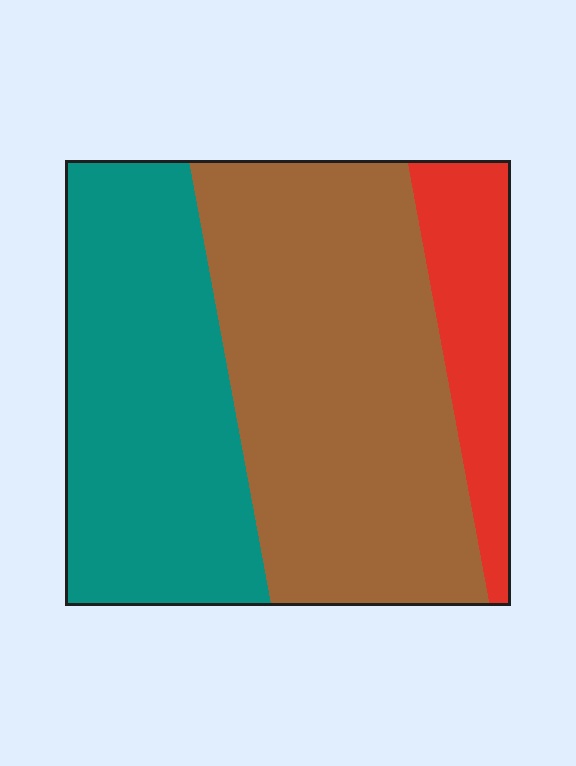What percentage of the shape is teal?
Teal takes up between a third and a half of the shape.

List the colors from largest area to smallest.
From largest to smallest: brown, teal, red.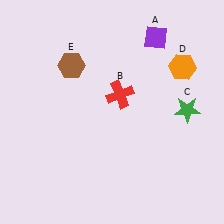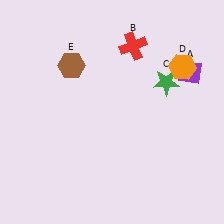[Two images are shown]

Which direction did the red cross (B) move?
The red cross (B) moved up.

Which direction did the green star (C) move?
The green star (C) moved up.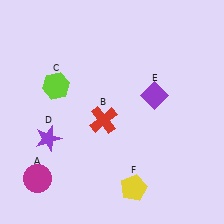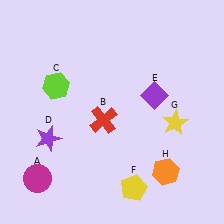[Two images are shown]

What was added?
A yellow star (G), an orange hexagon (H) were added in Image 2.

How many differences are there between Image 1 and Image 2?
There are 2 differences between the two images.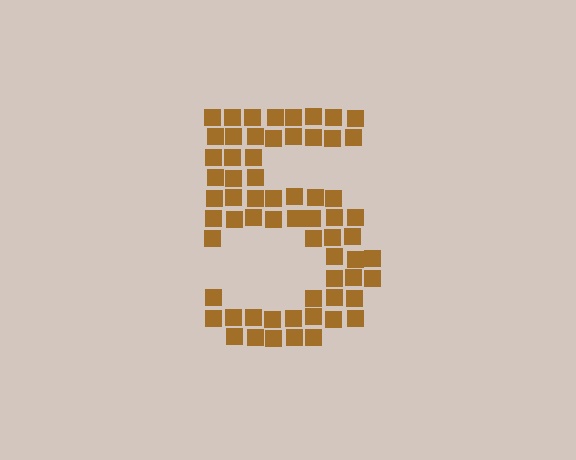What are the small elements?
The small elements are squares.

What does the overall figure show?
The overall figure shows the digit 5.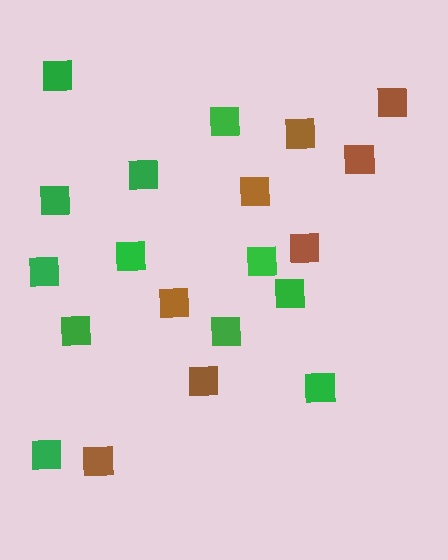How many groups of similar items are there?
There are 2 groups: one group of brown squares (8) and one group of green squares (12).